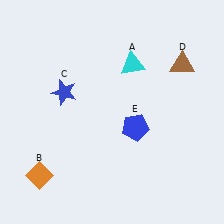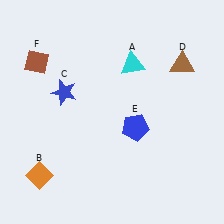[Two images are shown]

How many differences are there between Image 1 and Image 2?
There is 1 difference between the two images.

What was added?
A brown diamond (F) was added in Image 2.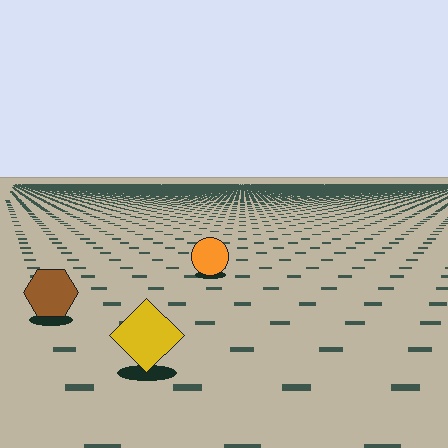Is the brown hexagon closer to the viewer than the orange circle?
Yes. The brown hexagon is closer — you can tell from the texture gradient: the ground texture is coarser near it.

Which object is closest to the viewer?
The yellow diamond is closest. The texture marks near it are larger and more spread out.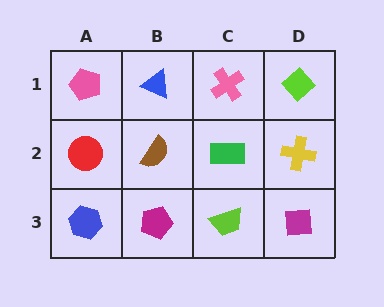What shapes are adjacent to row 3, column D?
A yellow cross (row 2, column D), a lime trapezoid (row 3, column C).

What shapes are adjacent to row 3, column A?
A red circle (row 2, column A), a magenta pentagon (row 3, column B).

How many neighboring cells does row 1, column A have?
2.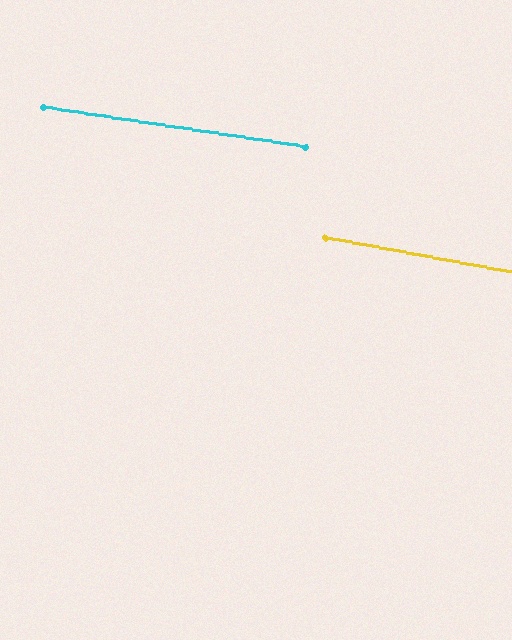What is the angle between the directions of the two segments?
Approximately 2 degrees.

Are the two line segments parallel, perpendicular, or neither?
Parallel — their directions differ by only 1.8°.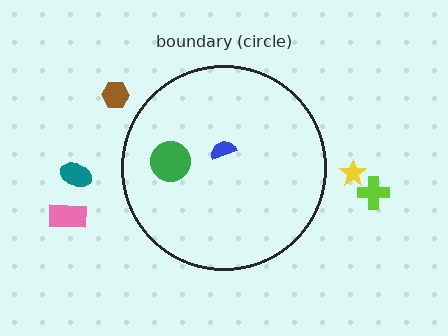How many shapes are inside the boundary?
2 inside, 5 outside.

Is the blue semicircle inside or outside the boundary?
Inside.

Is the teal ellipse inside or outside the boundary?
Outside.